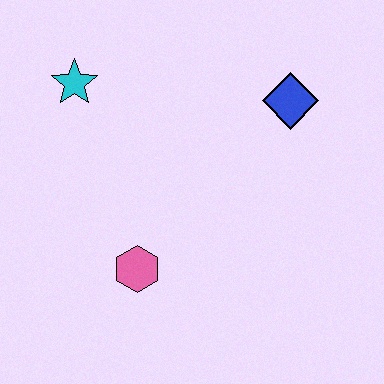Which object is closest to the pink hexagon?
The cyan star is closest to the pink hexagon.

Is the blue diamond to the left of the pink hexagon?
No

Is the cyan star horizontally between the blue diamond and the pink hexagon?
No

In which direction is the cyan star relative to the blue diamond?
The cyan star is to the left of the blue diamond.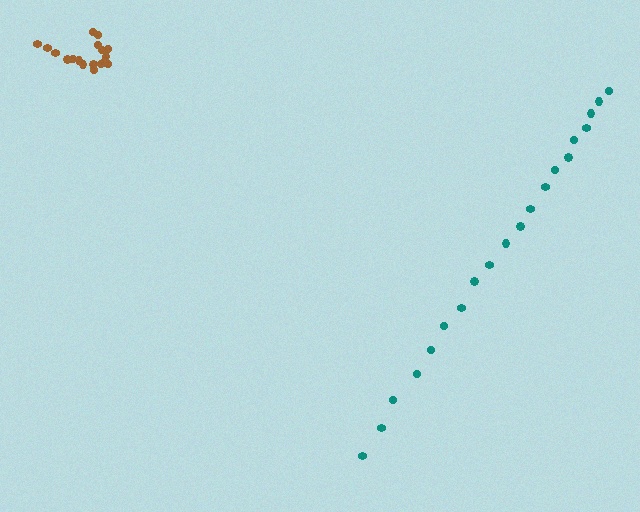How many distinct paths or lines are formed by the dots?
There are 2 distinct paths.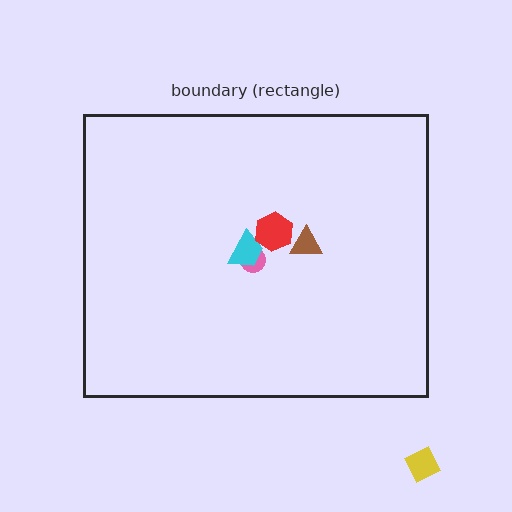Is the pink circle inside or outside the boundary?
Inside.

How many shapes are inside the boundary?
4 inside, 1 outside.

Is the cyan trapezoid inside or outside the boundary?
Inside.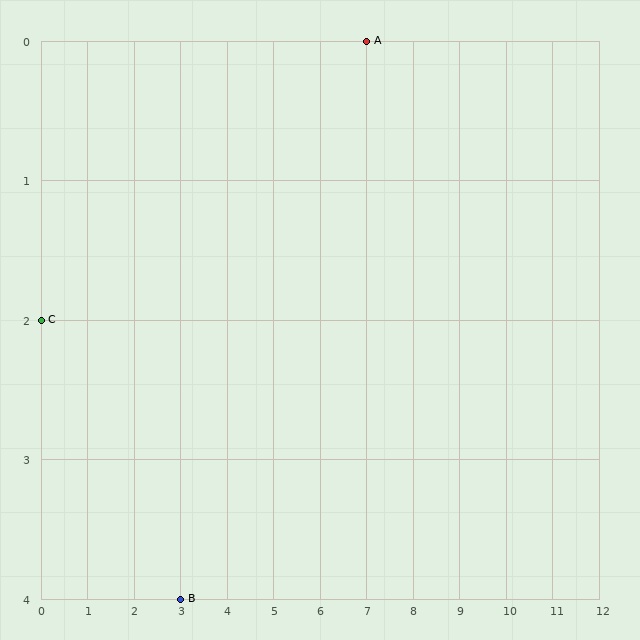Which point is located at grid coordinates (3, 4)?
Point B is at (3, 4).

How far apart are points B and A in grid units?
Points B and A are 4 columns and 4 rows apart (about 5.7 grid units diagonally).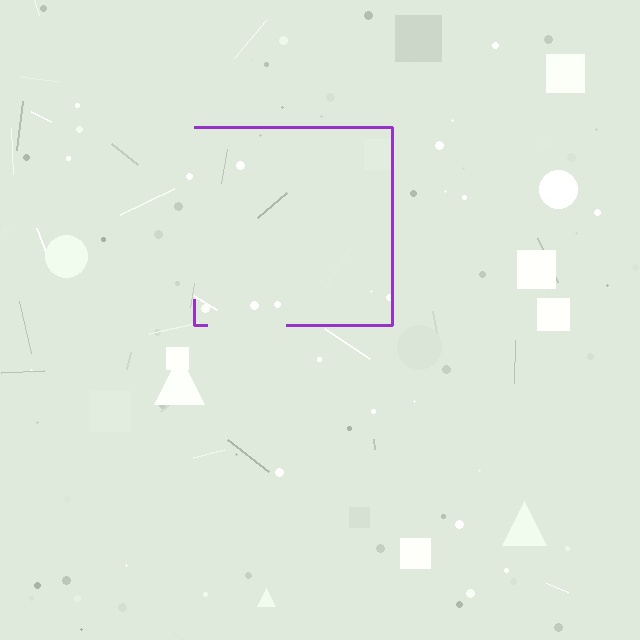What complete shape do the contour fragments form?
The contour fragments form a square.